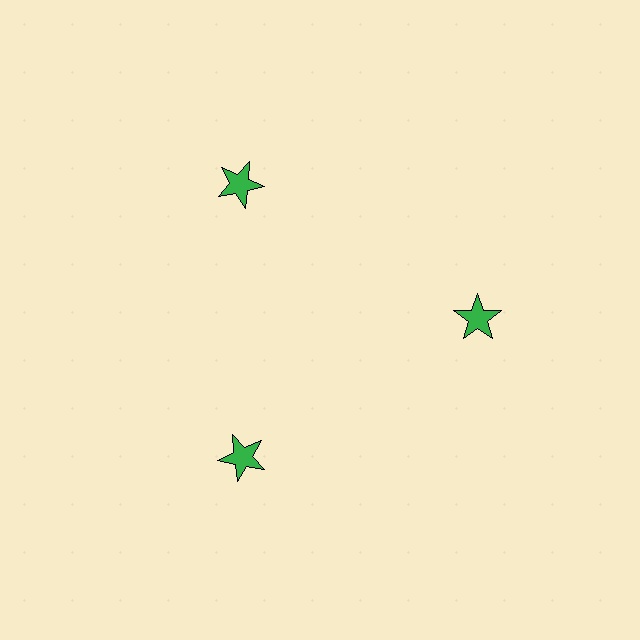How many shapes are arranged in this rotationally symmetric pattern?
There are 3 shapes, arranged in 3 groups of 1.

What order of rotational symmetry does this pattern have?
This pattern has 3-fold rotational symmetry.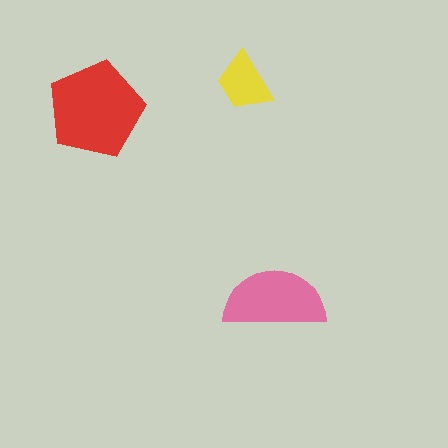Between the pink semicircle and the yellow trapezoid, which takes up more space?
The pink semicircle.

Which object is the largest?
The red pentagon.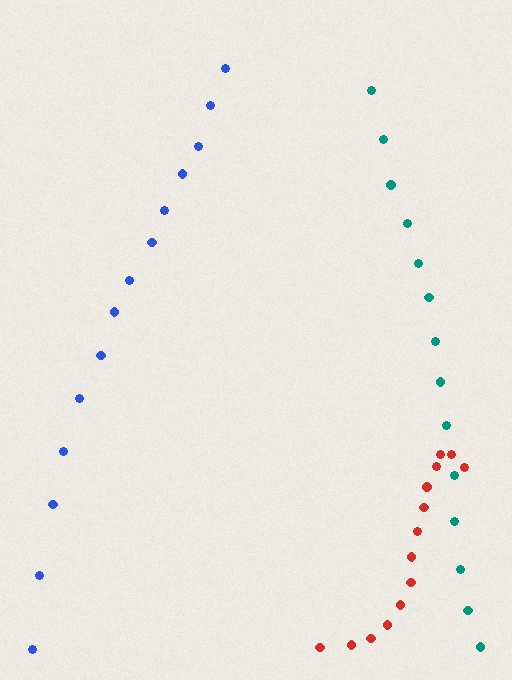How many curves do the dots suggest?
There are 3 distinct paths.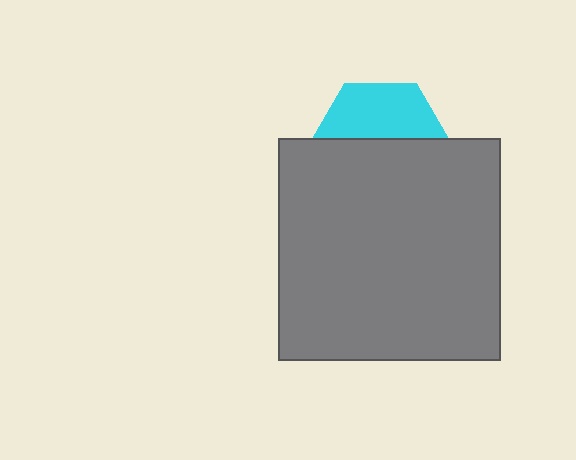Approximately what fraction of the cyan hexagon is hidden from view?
Roughly 59% of the cyan hexagon is hidden behind the gray square.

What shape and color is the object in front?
The object in front is a gray square.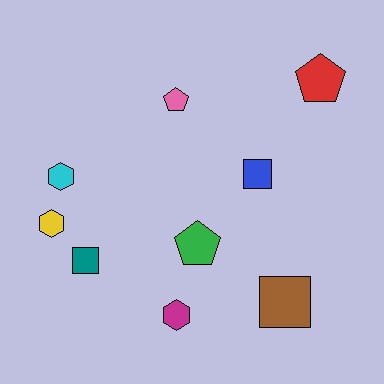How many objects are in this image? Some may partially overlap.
There are 9 objects.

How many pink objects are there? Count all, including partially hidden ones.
There is 1 pink object.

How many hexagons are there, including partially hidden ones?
There are 3 hexagons.